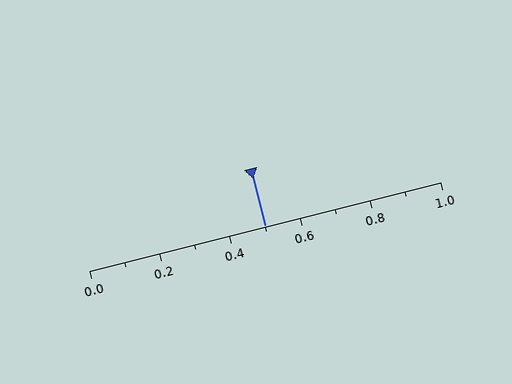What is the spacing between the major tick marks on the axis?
The major ticks are spaced 0.2 apart.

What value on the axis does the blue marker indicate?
The marker indicates approximately 0.5.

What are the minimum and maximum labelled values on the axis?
The axis runs from 0.0 to 1.0.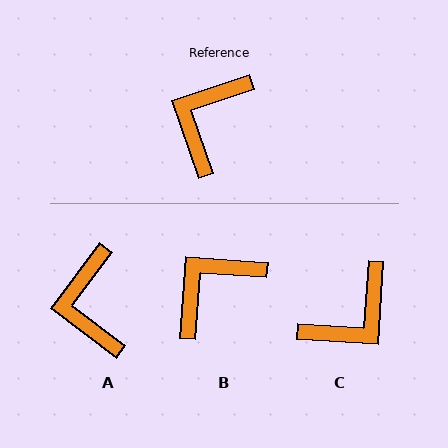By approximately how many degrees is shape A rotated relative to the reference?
Approximately 34 degrees counter-clockwise.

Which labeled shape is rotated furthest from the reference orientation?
C, about 158 degrees away.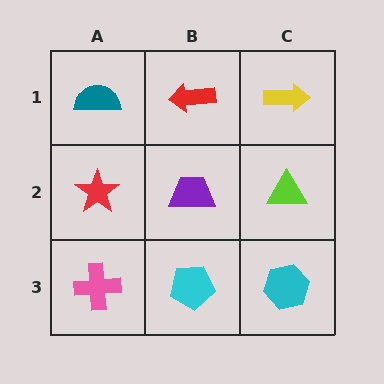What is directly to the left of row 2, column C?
A purple trapezoid.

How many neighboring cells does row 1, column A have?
2.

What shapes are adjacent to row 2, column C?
A yellow arrow (row 1, column C), a cyan hexagon (row 3, column C), a purple trapezoid (row 2, column B).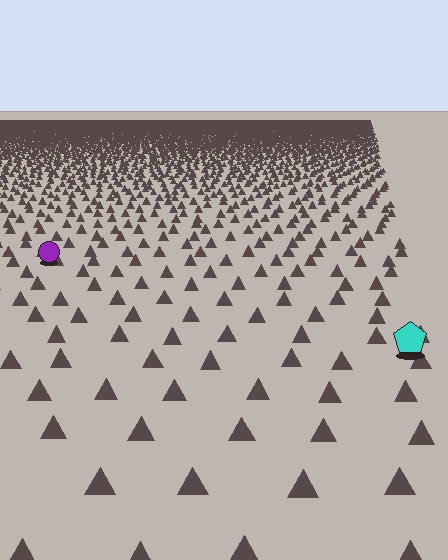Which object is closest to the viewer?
The cyan pentagon is closest. The texture marks near it are larger and more spread out.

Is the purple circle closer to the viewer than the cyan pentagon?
No. The cyan pentagon is closer — you can tell from the texture gradient: the ground texture is coarser near it.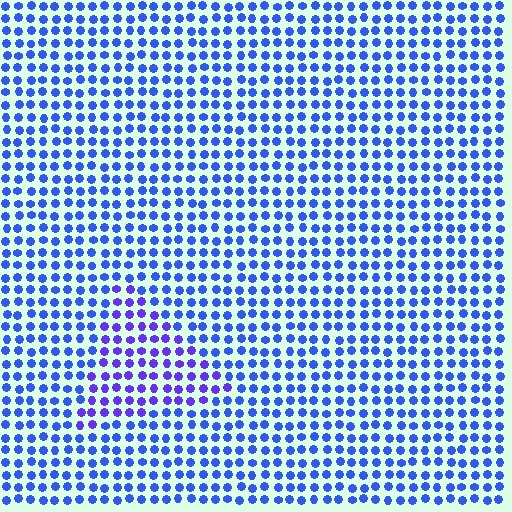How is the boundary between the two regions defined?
The boundary is defined purely by a slight shift in hue (about 29 degrees). Spacing, size, and orientation are identical on both sides.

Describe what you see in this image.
The image is filled with small blue elements in a uniform arrangement. A triangle-shaped region is visible where the elements are tinted to a slightly different hue, forming a subtle color boundary.